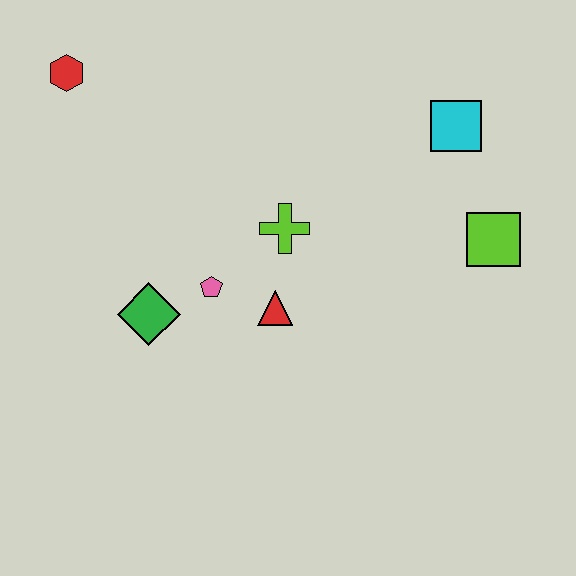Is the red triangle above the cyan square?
No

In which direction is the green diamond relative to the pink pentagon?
The green diamond is to the left of the pink pentagon.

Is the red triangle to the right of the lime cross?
No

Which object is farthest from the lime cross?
The red hexagon is farthest from the lime cross.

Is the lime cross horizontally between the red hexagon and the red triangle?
No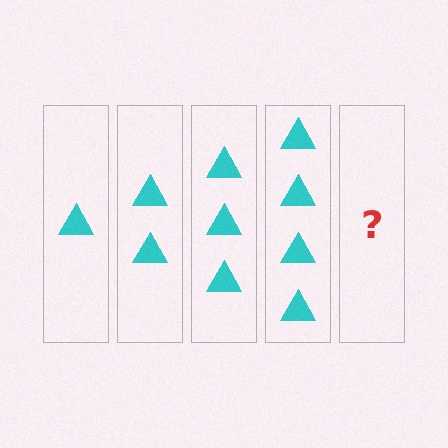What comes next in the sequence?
The next element should be 5 triangles.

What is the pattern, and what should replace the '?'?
The pattern is that each step adds one more triangle. The '?' should be 5 triangles.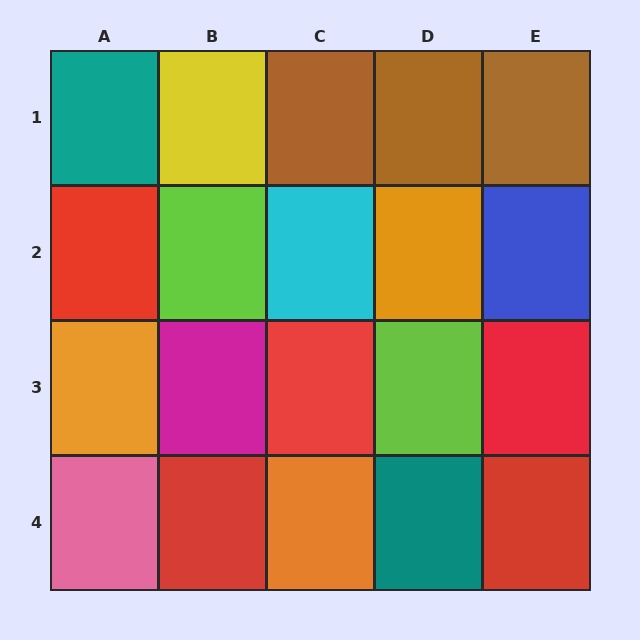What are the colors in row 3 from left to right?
Orange, magenta, red, lime, red.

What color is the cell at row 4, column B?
Red.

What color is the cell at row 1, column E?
Brown.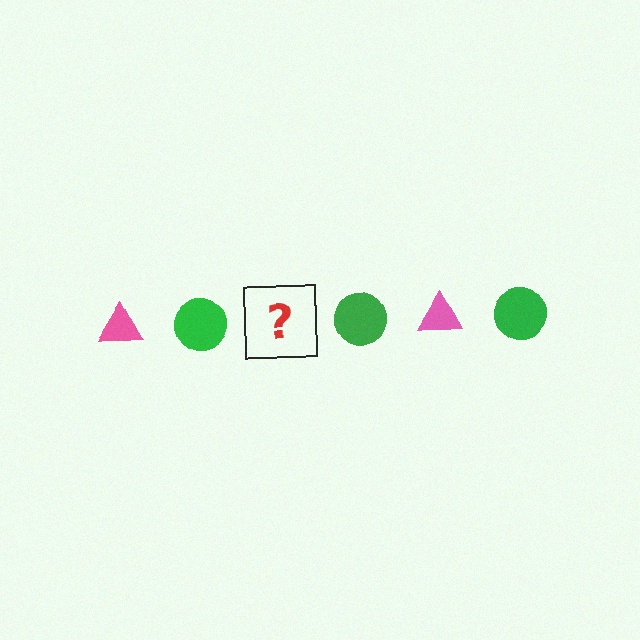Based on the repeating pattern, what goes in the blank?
The blank should be a pink triangle.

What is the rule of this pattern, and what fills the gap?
The rule is that the pattern alternates between pink triangle and green circle. The gap should be filled with a pink triangle.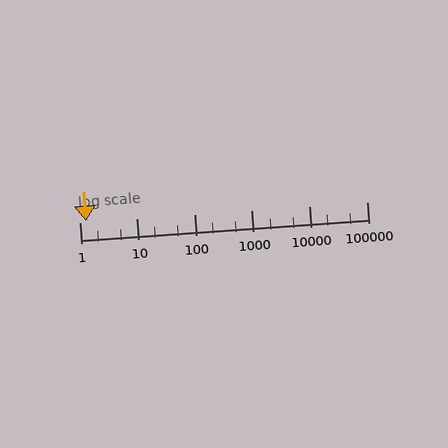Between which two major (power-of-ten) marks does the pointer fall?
The pointer is between 1 and 10.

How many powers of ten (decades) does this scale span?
The scale spans 5 decades, from 1 to 100000.